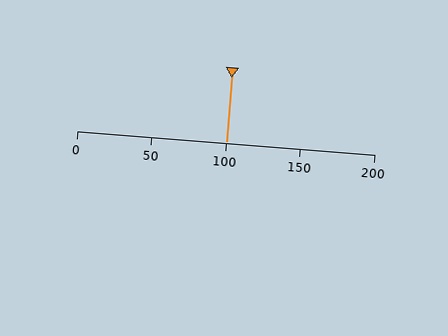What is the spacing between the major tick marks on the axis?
The major ticks are spaced 50 apart.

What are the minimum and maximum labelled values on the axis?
The axis runs from 0 to 200.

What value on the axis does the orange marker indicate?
The marker indicates approximately 100.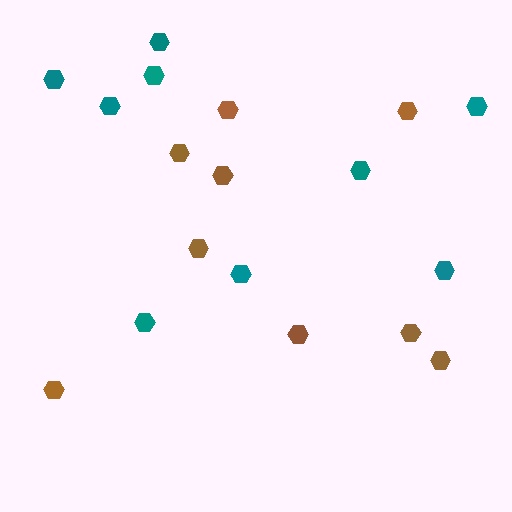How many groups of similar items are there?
There are 2 groups: one group of teal hexagons (9) and one group of brown hexagons (9).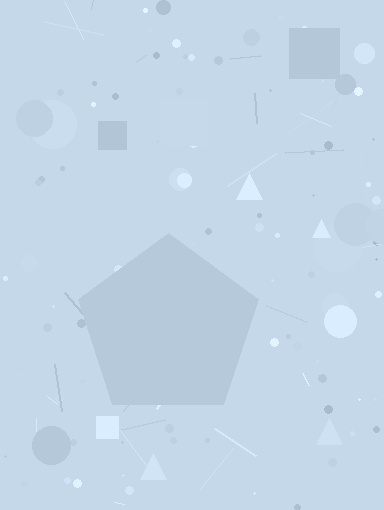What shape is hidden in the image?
A pentagon is hidden in the image.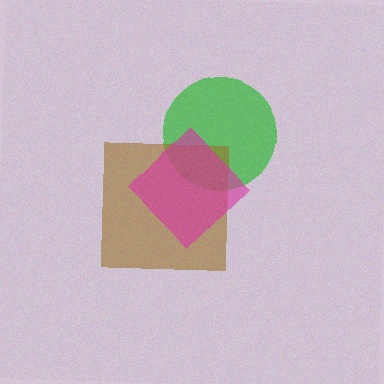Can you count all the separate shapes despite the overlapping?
Yes, there are 3 separate shapes.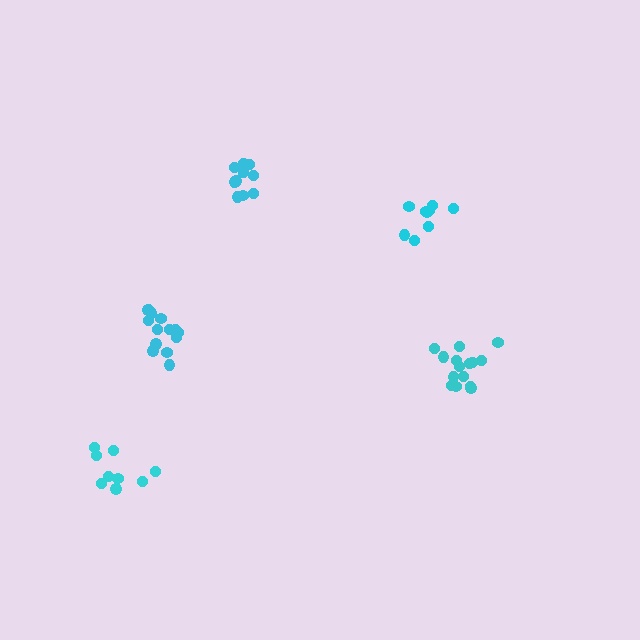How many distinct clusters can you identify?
There are 5 distinct clusters.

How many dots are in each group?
Group 1: 15 dots, Group 2: 9 dots, Group 3: 9 dots, Group 4: 14 dots, Group 5: 10 dots (57 total).